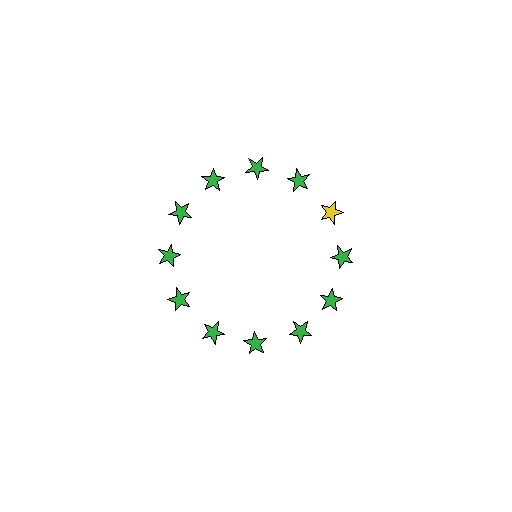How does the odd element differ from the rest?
It has a different color: yellow instead of green.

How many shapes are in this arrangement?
There are 12 shapes arranged in a ring pattern.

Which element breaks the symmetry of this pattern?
The yellow star at roughly the 2 o'clock position breaks the symmetry. All other shapes are green stars.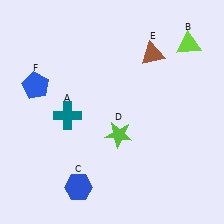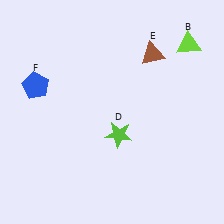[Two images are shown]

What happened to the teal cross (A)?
The teal cross (A) was removed in Image 2. It was in the bottom-left area of Image 1.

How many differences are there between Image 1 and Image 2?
There are 2 differences between the two images.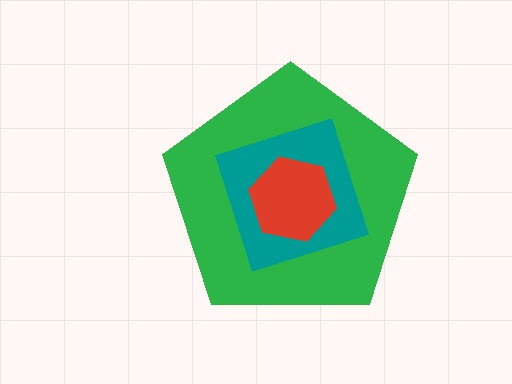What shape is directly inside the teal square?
The red hexagon.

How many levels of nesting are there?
3.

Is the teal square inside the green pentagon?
Yes.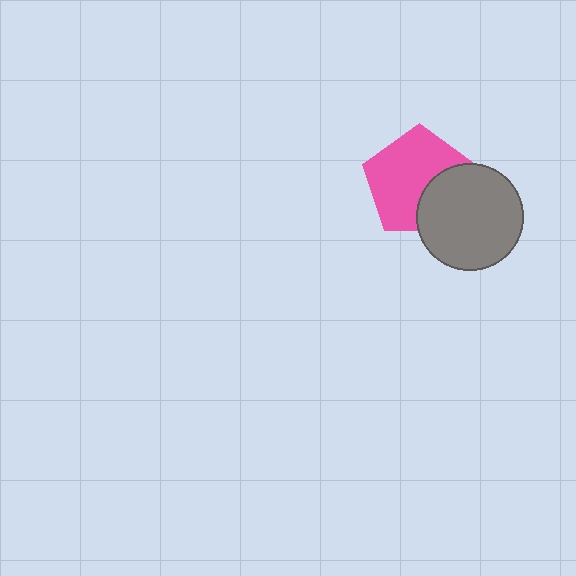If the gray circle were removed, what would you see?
You would see the complete pink pentagon.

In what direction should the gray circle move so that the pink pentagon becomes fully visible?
The gray circle should move toward the lower-right. That is the shortest direction to clear the overlap and leave the pink pentagon fully visible.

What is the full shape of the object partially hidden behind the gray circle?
The partially hidden object is a pink pentagon.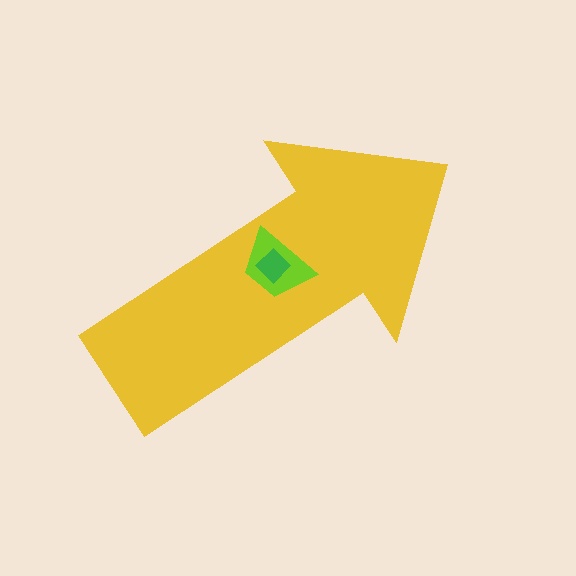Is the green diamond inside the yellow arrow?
Yes.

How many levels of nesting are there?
3.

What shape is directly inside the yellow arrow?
The lime trapezoid.